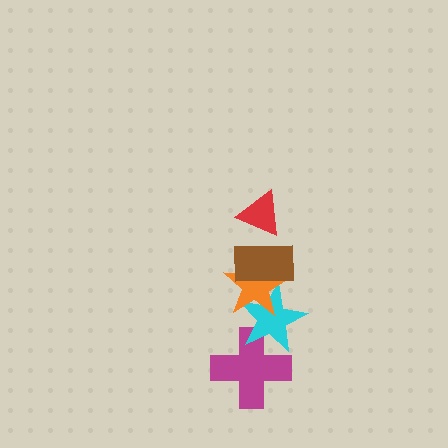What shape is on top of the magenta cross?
The cyan star is on top of the magenta cross.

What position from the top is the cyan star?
The cyan star is 4th from the top.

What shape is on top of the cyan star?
The orange star is on top of the cyan star.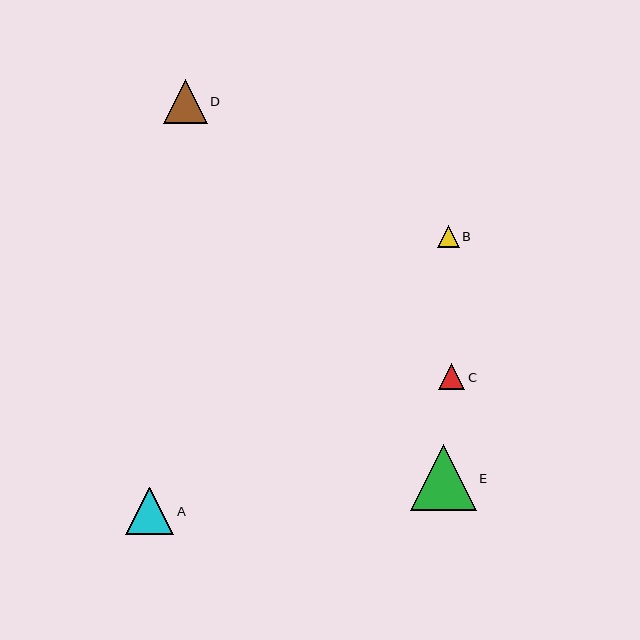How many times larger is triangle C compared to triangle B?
Triangle C is approximately 1.2 times the size of triangle B.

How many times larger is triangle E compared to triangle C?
Triangle E is approximately 2.5 times the size of triangle C.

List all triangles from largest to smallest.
From largest to smallest: E, A, D, C, B.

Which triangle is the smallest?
Triangle B is the smallest with a size of approximately 22 pixels.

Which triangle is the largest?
Triangle E is the largest with a size of approximately 66 pixels.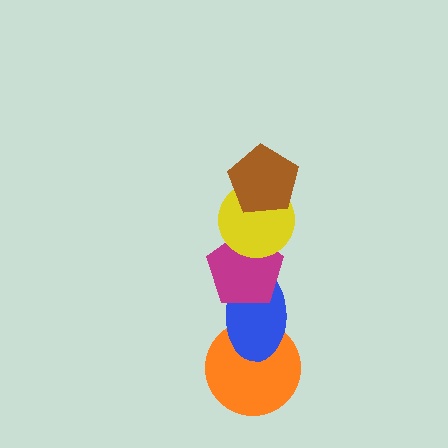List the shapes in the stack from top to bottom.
From top to bottom: the brown pentagon, the yellow circle, the magenta pentagon, the blue ellipse, the orange circle.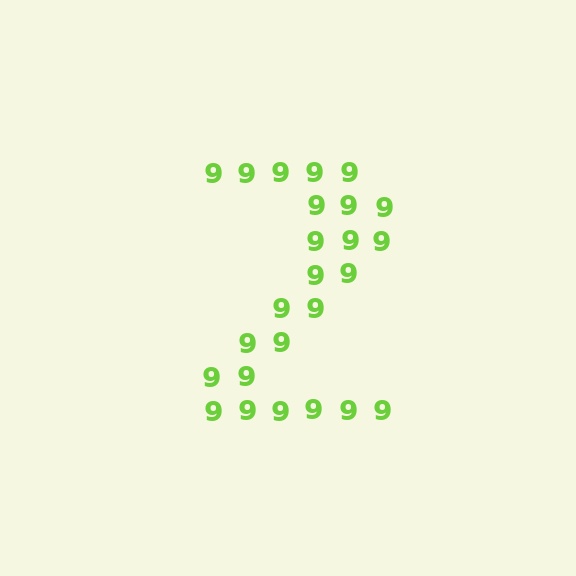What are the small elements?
The small elements are digit 9's.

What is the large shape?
The large shape is the digit 2.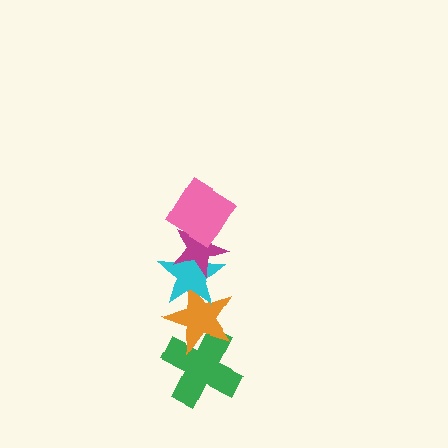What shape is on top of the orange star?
The cyan star is on top of the orange star.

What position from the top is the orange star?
The orange star is 4th from the top.